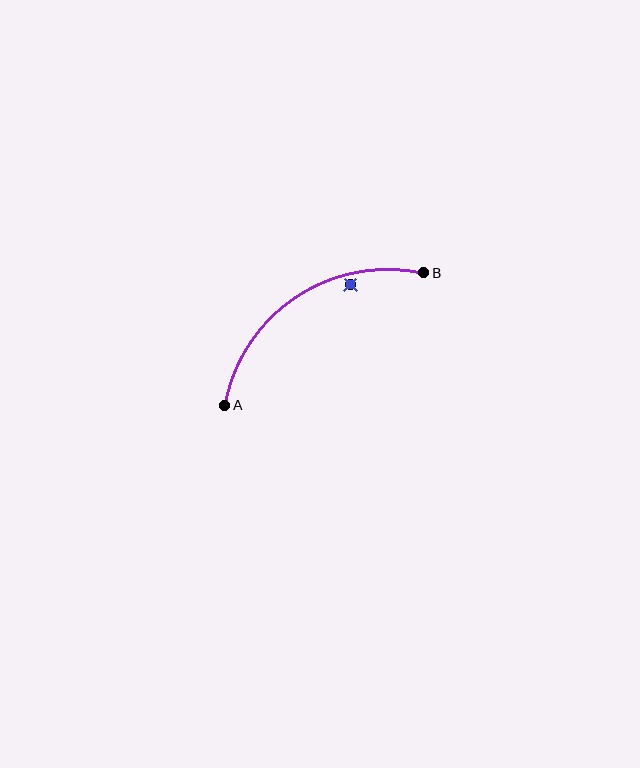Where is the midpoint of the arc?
The arc midpoint is the point on the curve farthest from the straight line joining A and B. It sits above that line.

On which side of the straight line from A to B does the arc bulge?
The arc bulges above the straight line connecting A and B.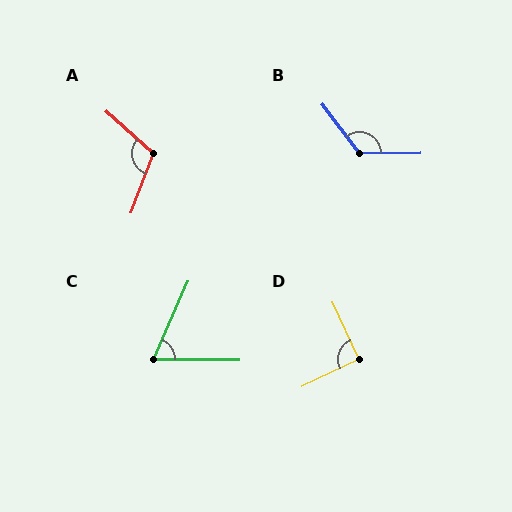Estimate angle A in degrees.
Approximately 111 degrees.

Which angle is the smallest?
C, at approximately 66 degrees.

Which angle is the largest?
B, at approximately 127 degrees.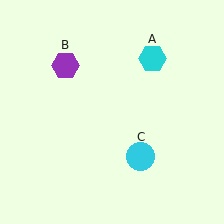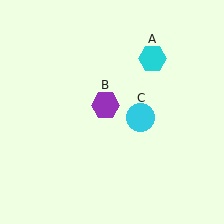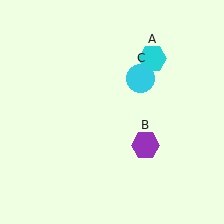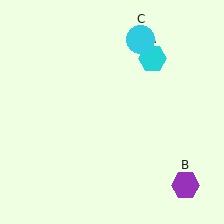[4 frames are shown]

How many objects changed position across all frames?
2 objects changed position: purple hexagon (object B), cyan circle (object C).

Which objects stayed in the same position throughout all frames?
Cyan hexagon (object A) remained stationary.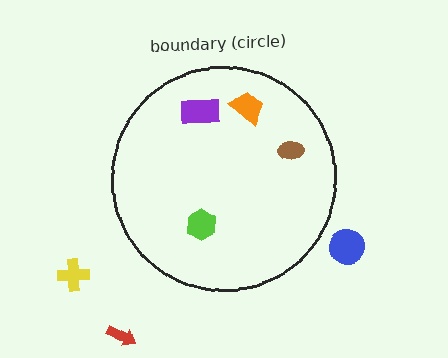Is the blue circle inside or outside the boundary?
Outside.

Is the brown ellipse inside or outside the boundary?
Inside.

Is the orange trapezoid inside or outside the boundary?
Inside.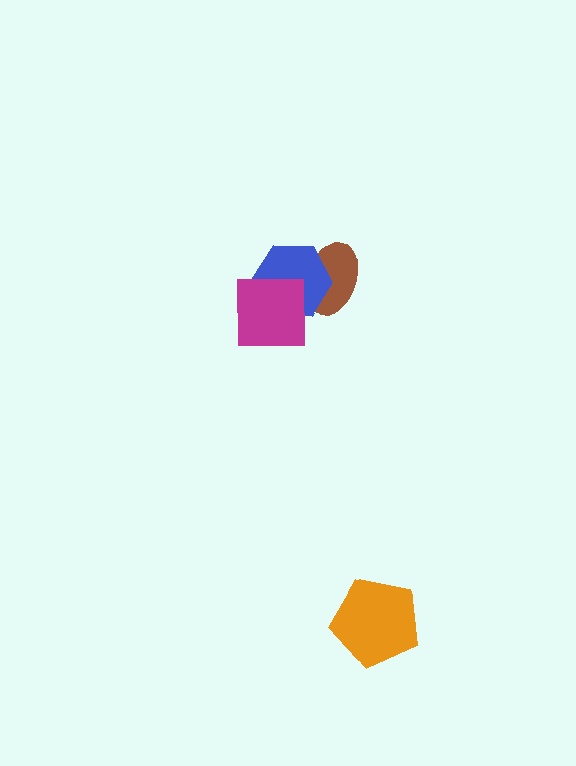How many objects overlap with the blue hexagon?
2 objects overlap with the blue hexagon.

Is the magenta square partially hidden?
No, no other shape covers it.